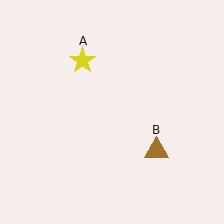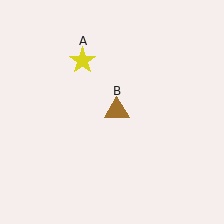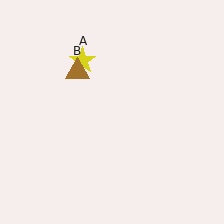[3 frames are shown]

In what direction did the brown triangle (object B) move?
The brown triangle (object B) moved up and to the left.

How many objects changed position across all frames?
1 object changed position: brown triangle (object B).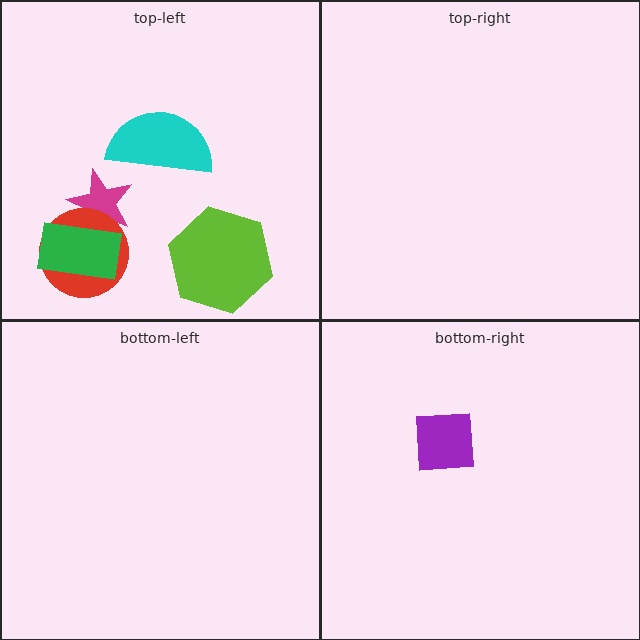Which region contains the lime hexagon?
The top-left region.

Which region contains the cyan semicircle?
The top-left region.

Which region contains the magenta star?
The top-left region.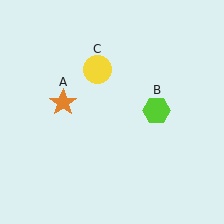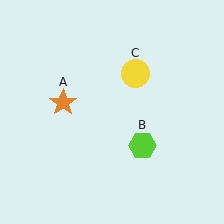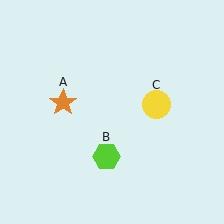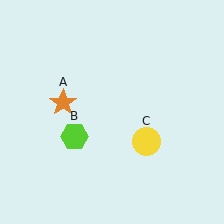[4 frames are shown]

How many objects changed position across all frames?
2 objects changed position: lime hexagon (object B), yellow circle (object C).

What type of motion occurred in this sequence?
The lime hexagon (object B), yellow circle (object C) rotated clockwise around the center of the scene.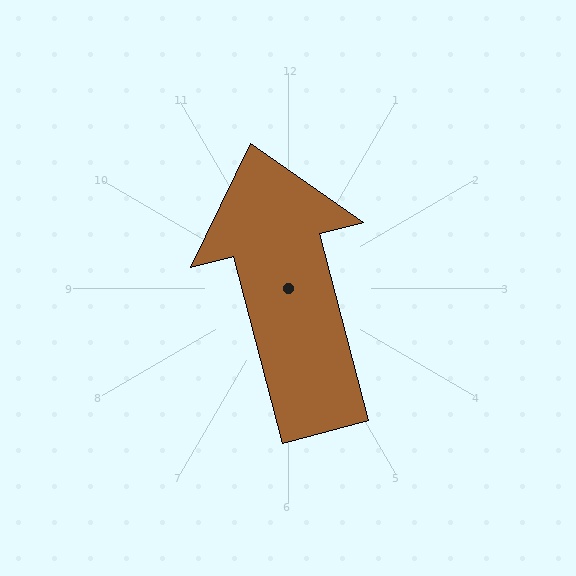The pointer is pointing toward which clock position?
Roughly 12 o'clock.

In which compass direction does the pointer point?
North.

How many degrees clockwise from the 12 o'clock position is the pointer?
Approximately 345 degrees.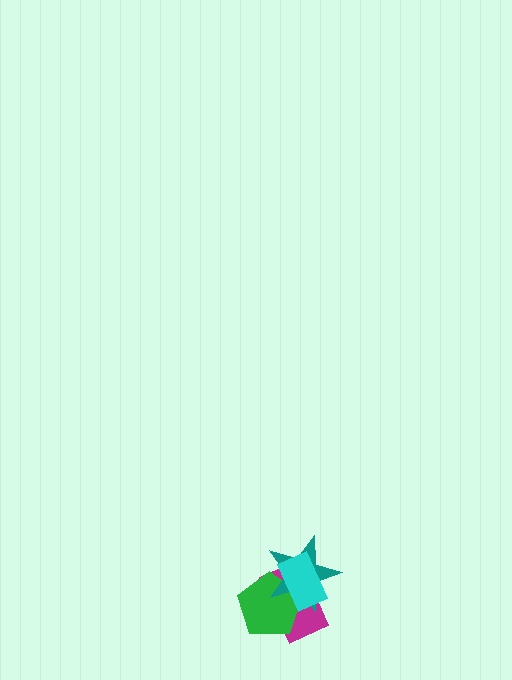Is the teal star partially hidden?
Yes, it is partially covered by another shape.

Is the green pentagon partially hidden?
Yes, it is partially covered by another shape.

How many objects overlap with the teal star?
3 objects overlap with the teal star.